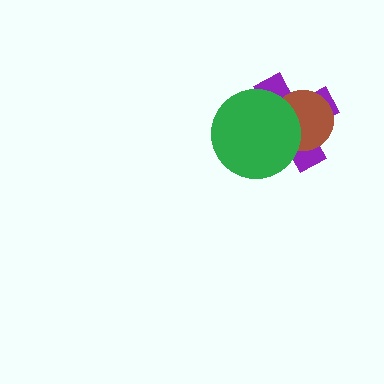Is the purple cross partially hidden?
Yes, it is partially covered by another shape.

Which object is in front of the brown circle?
The green circle is in front of the brown circle.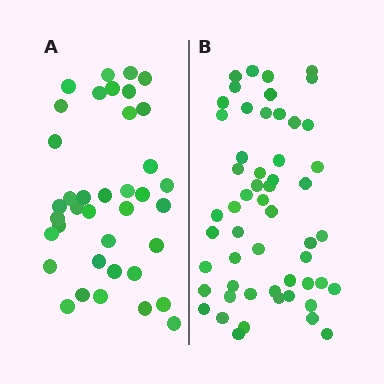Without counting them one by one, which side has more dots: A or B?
Region B (the right region) has more dots.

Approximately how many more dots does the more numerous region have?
Region B has approximately 15 more dots than region A.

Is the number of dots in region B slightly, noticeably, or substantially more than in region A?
Region B has noticeably more, but not dramatically so. The ratio is roughly 1.4 to 1.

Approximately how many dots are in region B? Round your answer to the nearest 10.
About 50 dots. (The exact count is 54, which rounds to 50.)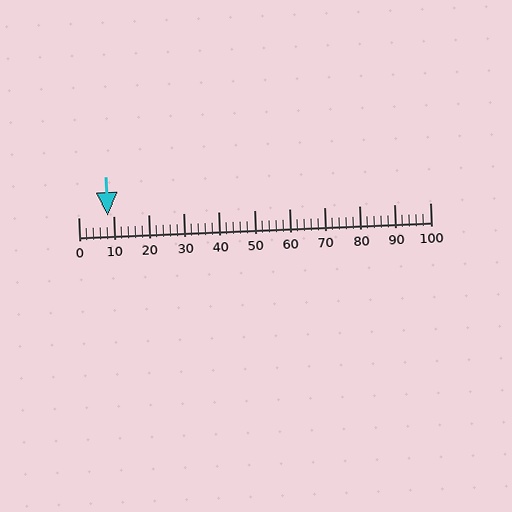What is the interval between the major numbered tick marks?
The major tick marks are spaced 10 units apart.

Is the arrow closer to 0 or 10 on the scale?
The arrow is closer to 10.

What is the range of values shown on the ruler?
The ruler shows values from 0 to 100.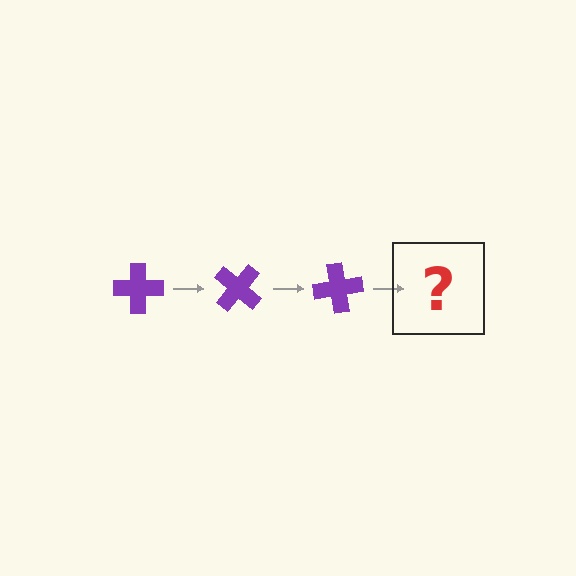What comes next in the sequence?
The next element should be a purple cross rotated 120 degrees.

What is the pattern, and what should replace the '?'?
The pattern is that the cross rotates 40 degrees each step. The '?' should be a purple cross rotated 120 degrees.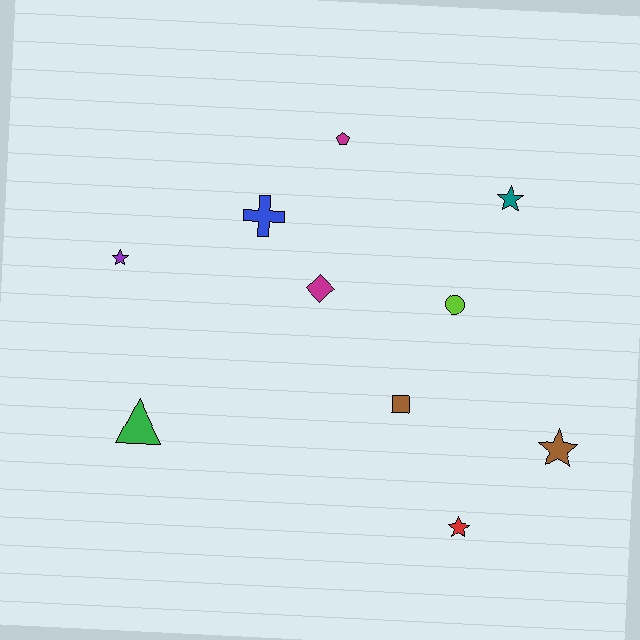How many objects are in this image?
There are 10 objects.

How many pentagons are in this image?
There is 1 pentagon.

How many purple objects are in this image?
There is 1 purple object.